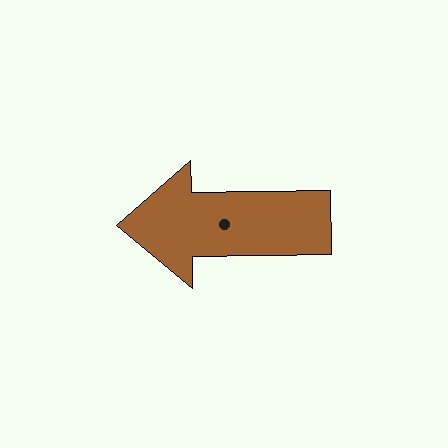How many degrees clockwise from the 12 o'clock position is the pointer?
Approximately 269 degrees.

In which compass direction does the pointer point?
West.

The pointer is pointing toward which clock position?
Roughly 9 o'clock.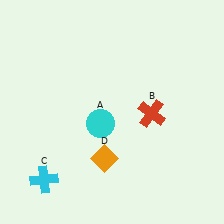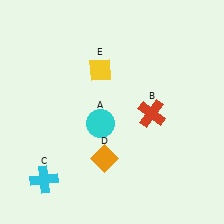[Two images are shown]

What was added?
A yellow diamond (E) was added in Image 2.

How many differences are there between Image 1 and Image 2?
There is 1 difference between the two images.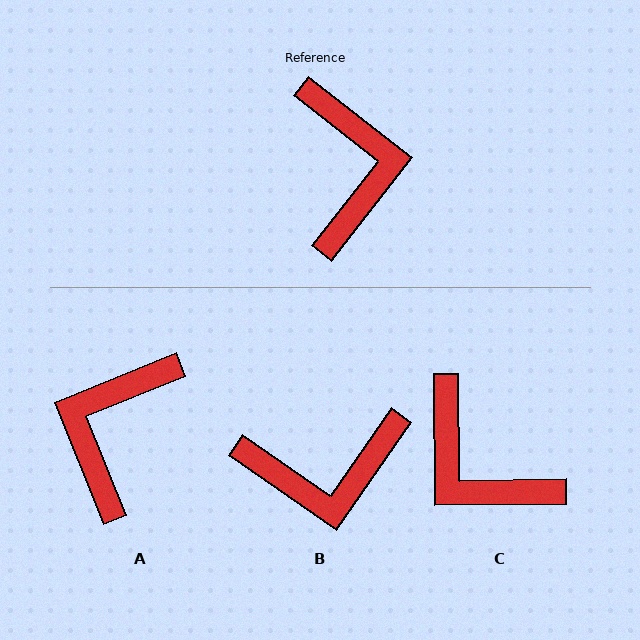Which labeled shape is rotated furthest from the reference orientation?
A, about 150 degrees away.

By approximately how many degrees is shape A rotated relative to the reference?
Approximately 150 degrees counter-clockwise.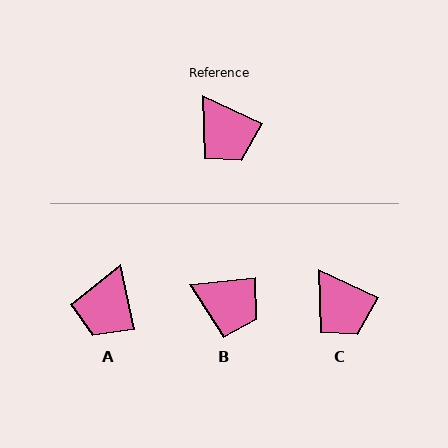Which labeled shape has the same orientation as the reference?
C.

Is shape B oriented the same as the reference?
No, it is off by about 32 degrees.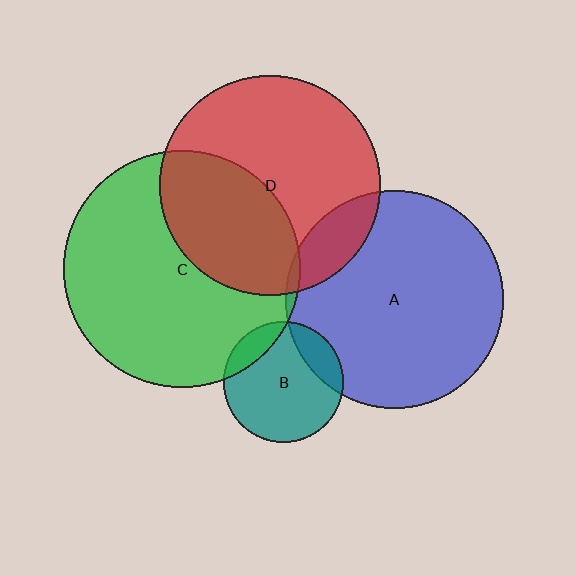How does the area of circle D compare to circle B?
Approximately 3.3 times.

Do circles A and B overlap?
Yes.